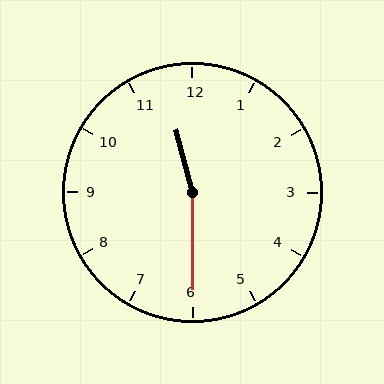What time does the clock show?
11:30.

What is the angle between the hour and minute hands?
Approximately 165 degrees.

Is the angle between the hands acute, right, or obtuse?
It is obtuse.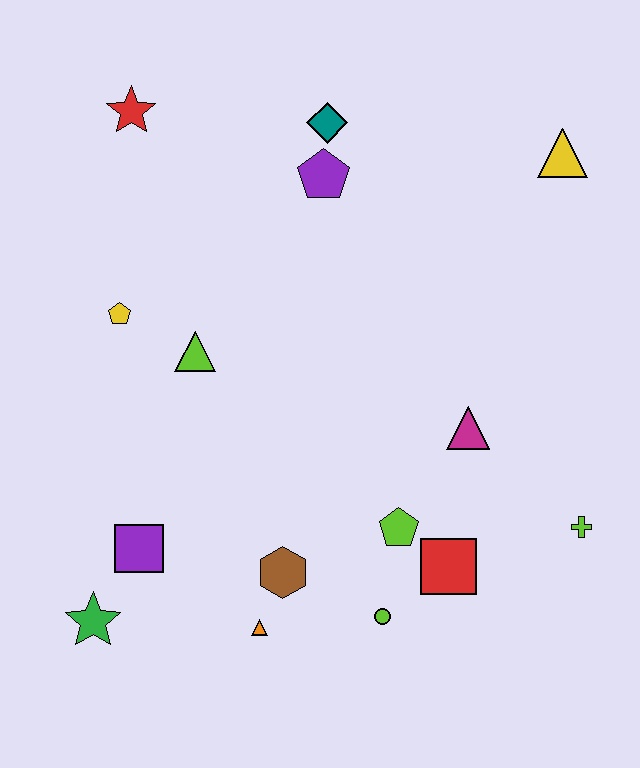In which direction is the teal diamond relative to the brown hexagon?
The teal diamond is above the brown hexagon.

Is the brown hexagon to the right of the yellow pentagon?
Yes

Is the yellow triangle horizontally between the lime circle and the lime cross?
Yes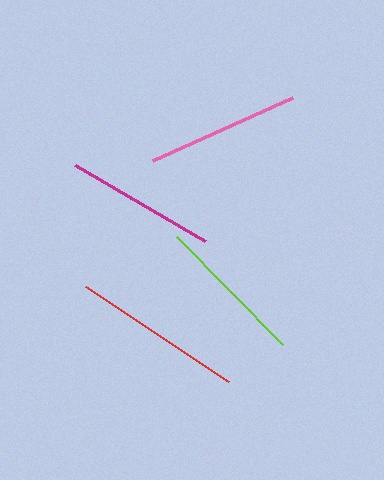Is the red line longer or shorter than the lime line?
The red line is longer than the lime line.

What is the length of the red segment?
The red segment is approximately 172 pixels long.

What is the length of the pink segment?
The pink segment is approximately 153 pixels long.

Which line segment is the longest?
The red line is the longest at approximately 172 pixels.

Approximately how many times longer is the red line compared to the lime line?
The red line is approximately 1.1 times the length of the lime line.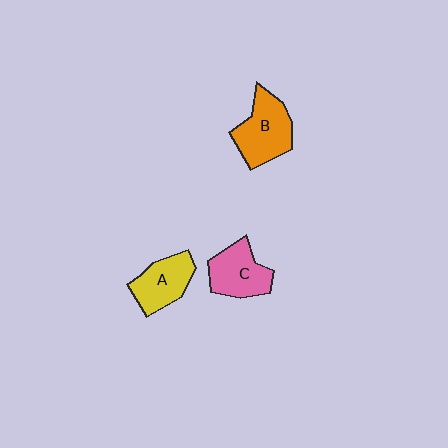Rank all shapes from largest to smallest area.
From largest to smallest: B (orange), C (pink), A (yellow).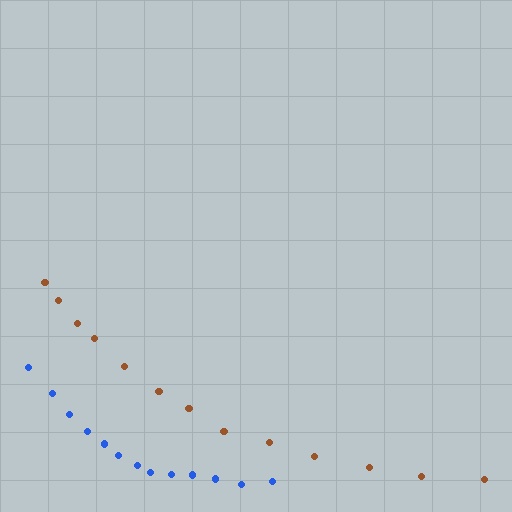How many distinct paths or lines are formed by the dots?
There are 2 distinct paths.